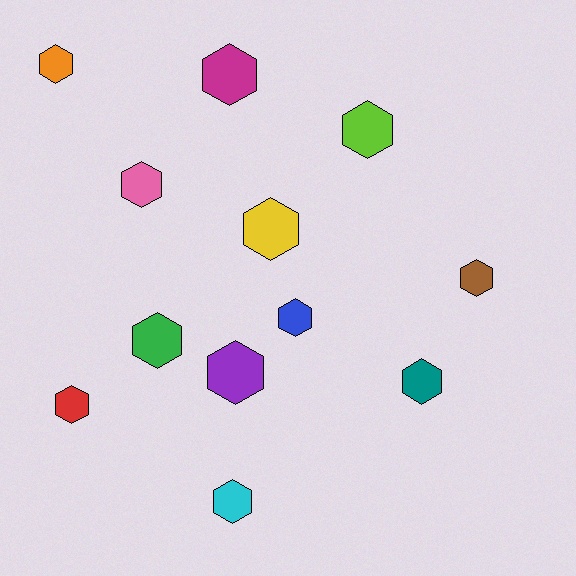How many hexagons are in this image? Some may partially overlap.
There are 12 hexagons.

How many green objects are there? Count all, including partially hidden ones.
There is 1 green object.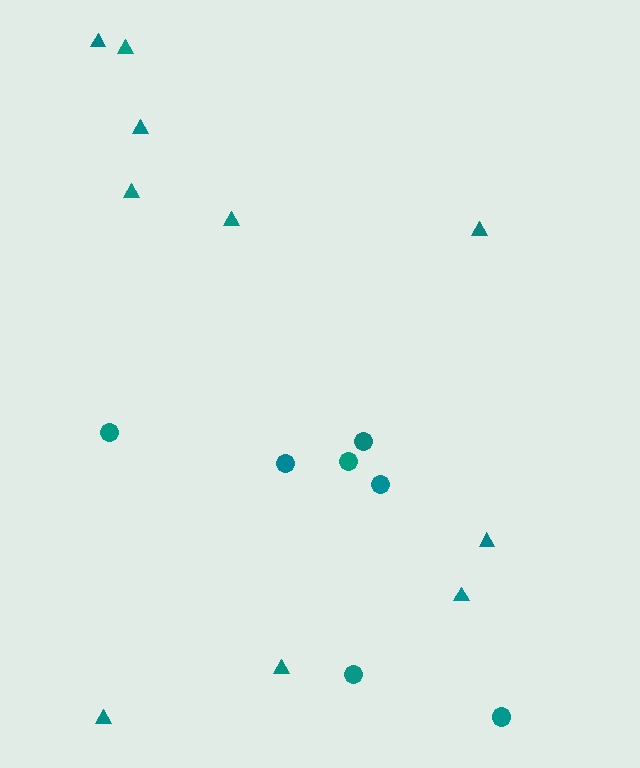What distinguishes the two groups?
There are 2 groups: one group of circles (7) and one group of triangles (10).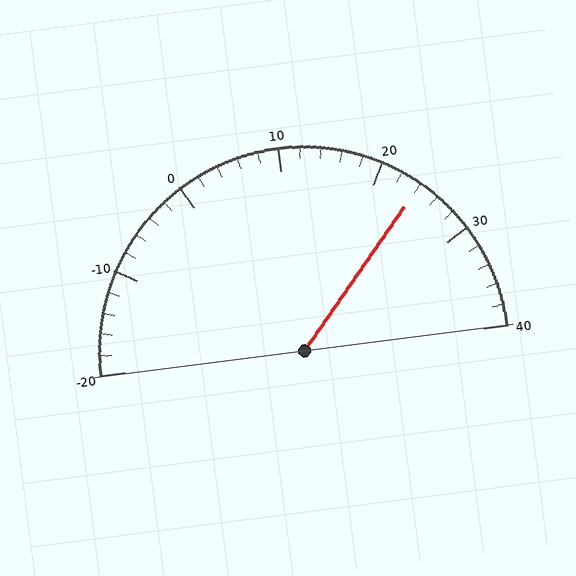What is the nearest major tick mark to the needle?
The nearest major tick mark is 20.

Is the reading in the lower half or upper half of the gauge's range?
The reading is in the upper half of the range (-20 to 40).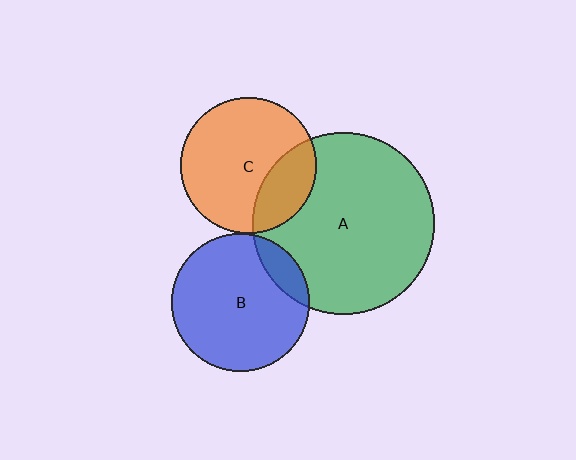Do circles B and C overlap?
Yes.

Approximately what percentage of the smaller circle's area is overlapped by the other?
Approximately 5%.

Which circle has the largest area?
Circle A (green).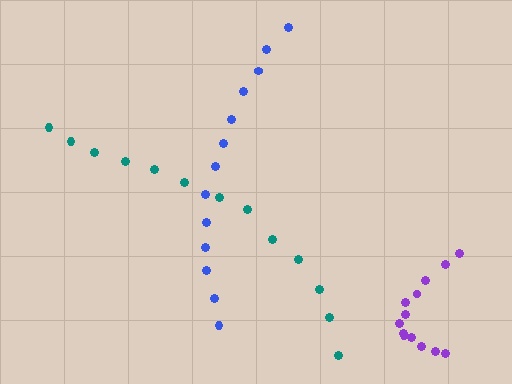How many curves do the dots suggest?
There are 3 distinct paths.